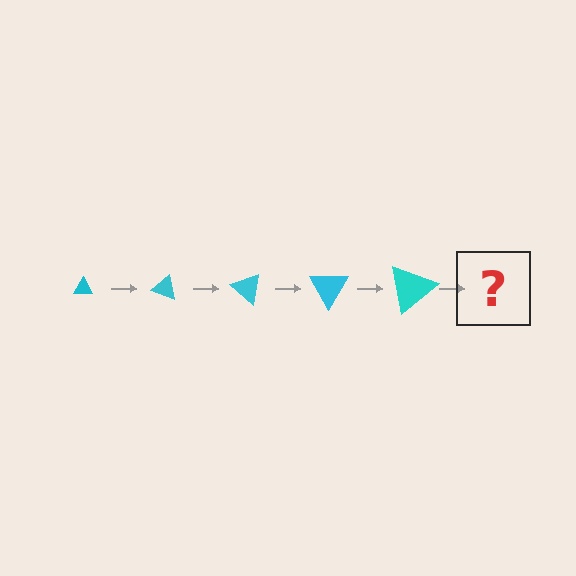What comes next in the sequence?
The next element should be a triangle, larger than the previous one and rotated 100 degrees from the start.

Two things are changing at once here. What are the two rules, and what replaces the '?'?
The two rules are that the triangle grows larger each step and it rotates 20 degrees each step. The '?' should be a triangle, larger than the previous one and rotated 100 degrees from the start.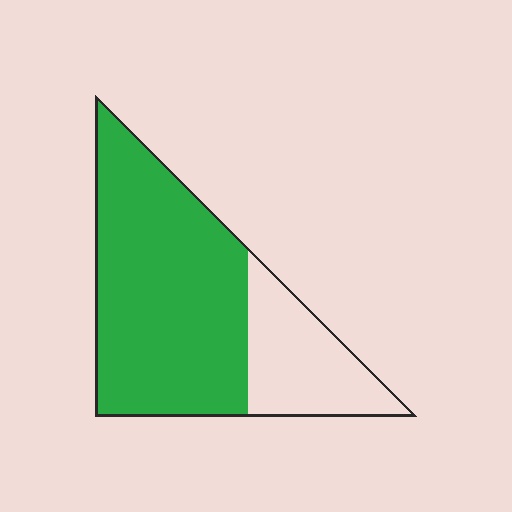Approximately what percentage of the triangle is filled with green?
Approximately 70%.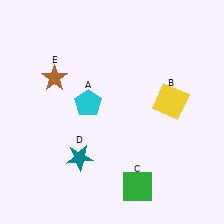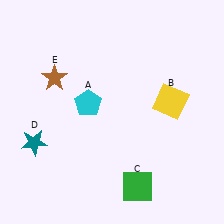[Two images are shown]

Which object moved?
The teal star (D) moved left.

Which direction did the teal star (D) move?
The teal star (D) moved left.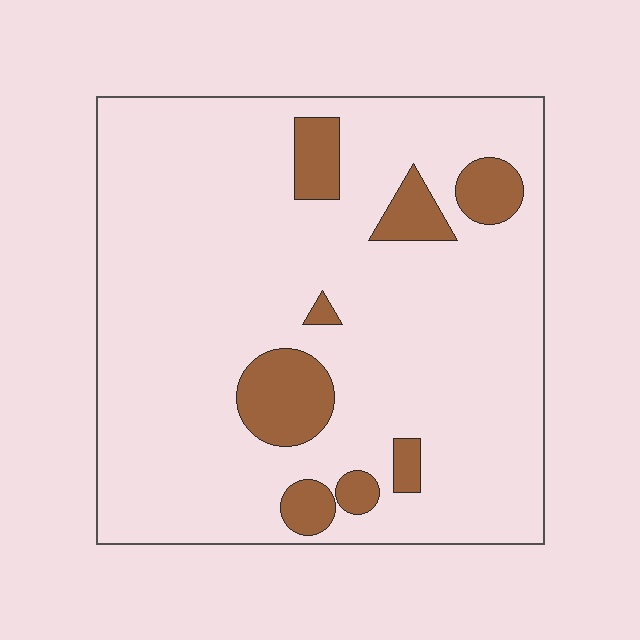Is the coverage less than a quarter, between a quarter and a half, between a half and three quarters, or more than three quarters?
Less than a quarter.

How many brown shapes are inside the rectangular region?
8.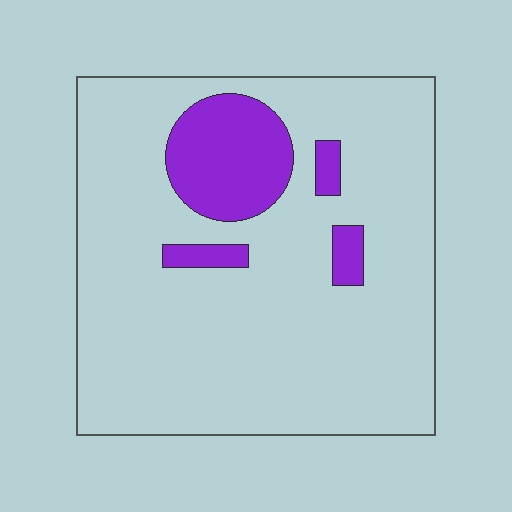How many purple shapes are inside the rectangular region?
4.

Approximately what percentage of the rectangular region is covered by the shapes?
Approximately 15%.